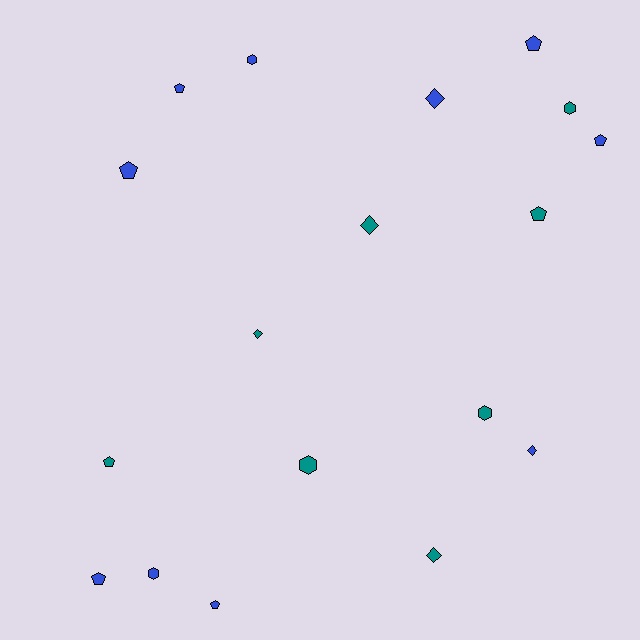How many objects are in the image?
There are 18 objects.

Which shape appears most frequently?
Pentagon, with 8 objects.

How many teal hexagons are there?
There are 3 teal hexagons.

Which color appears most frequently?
Blue, with 10 objects.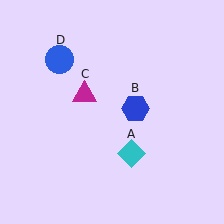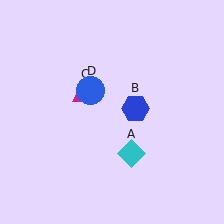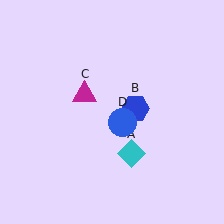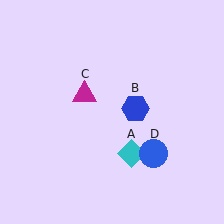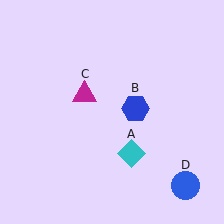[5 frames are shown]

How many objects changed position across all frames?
1 object changed position: blue circle (object D).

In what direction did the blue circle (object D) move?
The blue circle (object D) moved down and to the right.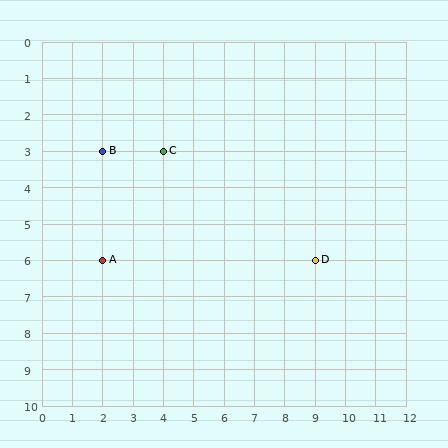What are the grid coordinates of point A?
Point A is at grid coordinates (2, 6).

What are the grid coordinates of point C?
Point C is at grid coordinates (4, 3).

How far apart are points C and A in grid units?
Points C and A are 2 columns and 3 rows apart (about 3.6 grid units diagonally).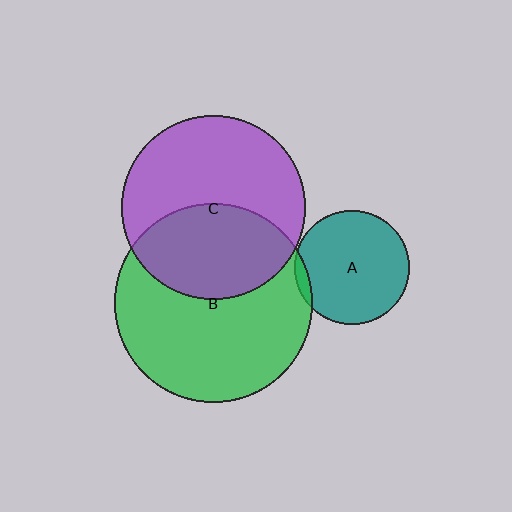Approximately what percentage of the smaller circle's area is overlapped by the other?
Approximately 40%.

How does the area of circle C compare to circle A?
Approximately 2.6 times.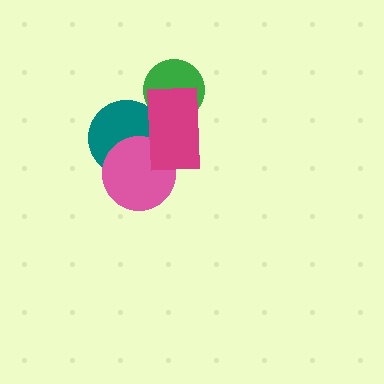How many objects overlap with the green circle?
1 object overlaps with the green circle.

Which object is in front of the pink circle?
The magenta rectangle is in front of the pink circle.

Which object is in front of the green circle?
The magenta rectangle is in front of the green circle.